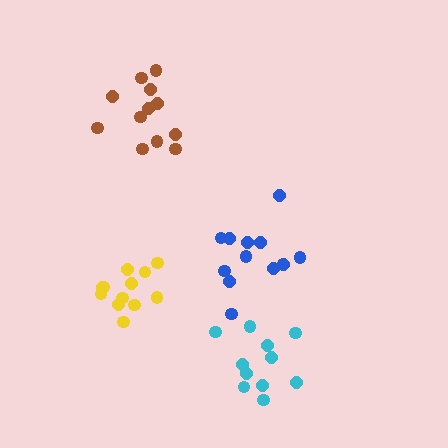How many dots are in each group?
Group 1: 11 dots, Group 2: 13 dots, Group 3: 12 dots, Group 4: 12 dots (48 total).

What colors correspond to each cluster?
The clusters are colored: cyan, blue, yellow, brown.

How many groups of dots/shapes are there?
There are 4 groups.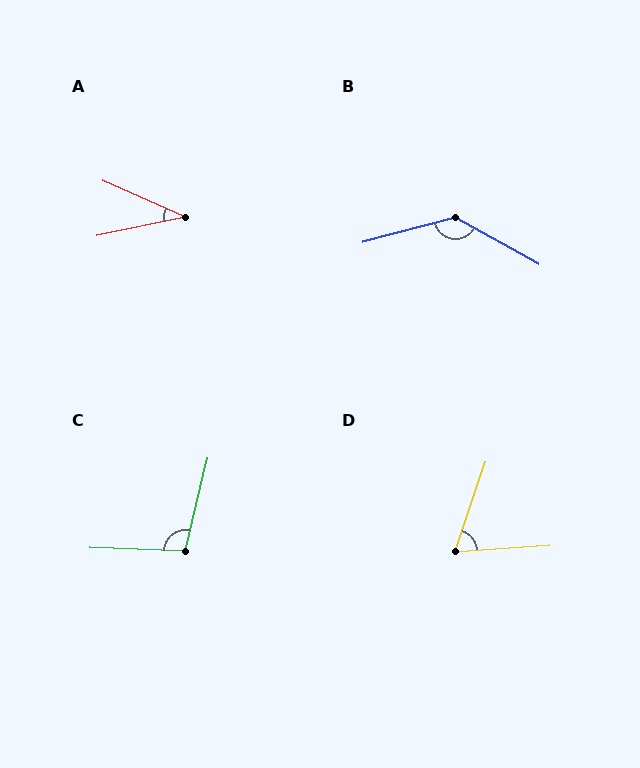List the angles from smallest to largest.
A (36°), D (67°), C (101°), B (136°).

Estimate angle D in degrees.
Approximately 67 degrees.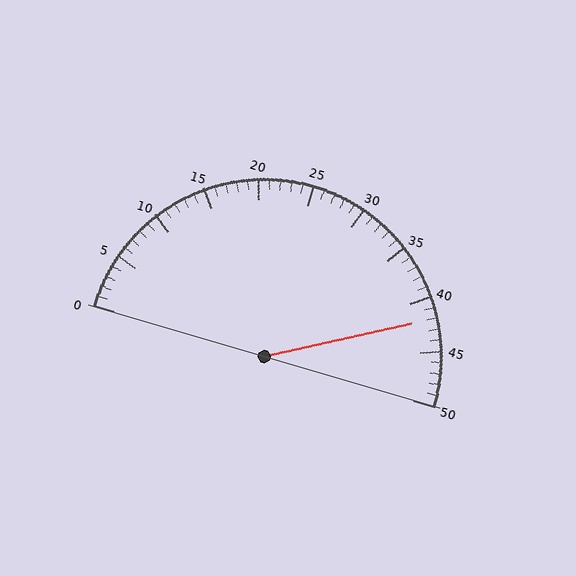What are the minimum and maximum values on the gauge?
The gauge ranges from 0 to 50.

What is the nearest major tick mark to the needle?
The nearest major tick mark is 40.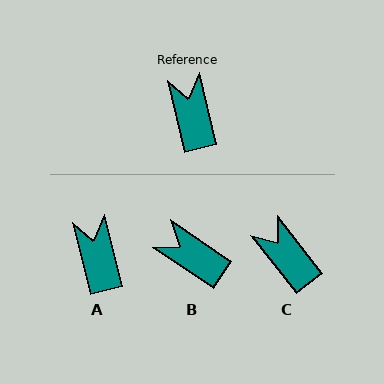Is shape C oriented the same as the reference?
No, it is off by about 24 degrees.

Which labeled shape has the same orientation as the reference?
A.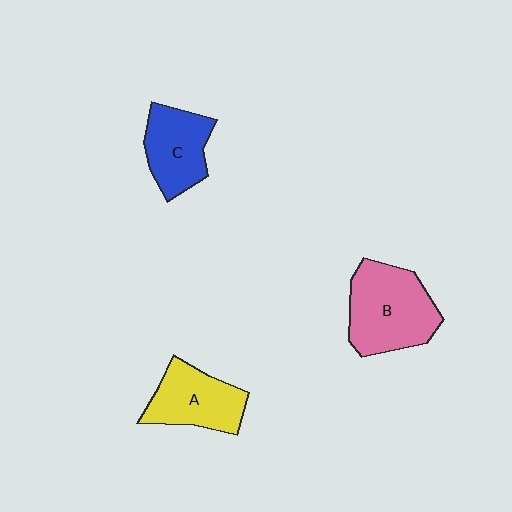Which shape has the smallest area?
Shape C (blue).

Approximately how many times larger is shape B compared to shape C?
Approximately 1.4 times.